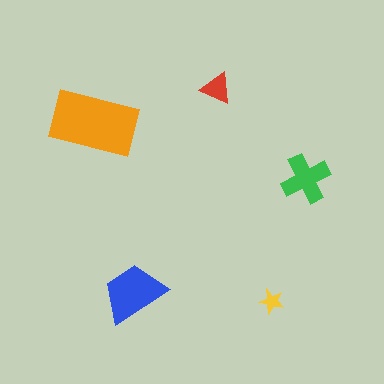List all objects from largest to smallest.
The orange rectangle, the blue trapezoid, the green cross, the red triangle, the yellow star.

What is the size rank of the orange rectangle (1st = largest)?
1st.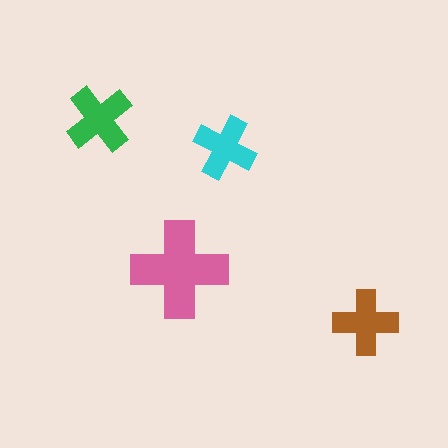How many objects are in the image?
There are 4 objects in the image.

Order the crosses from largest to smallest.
the pink one, the green one, the brown one, the cyan one.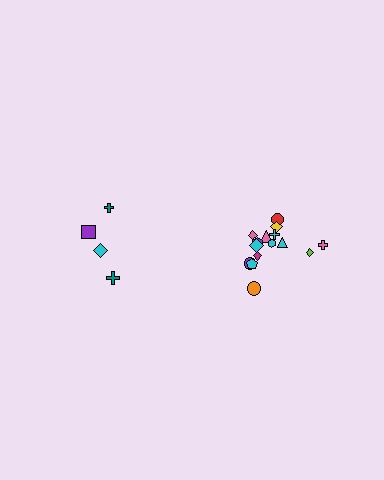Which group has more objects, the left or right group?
The right group.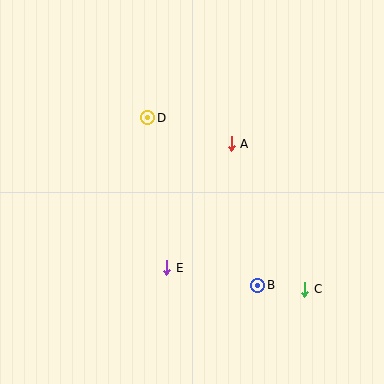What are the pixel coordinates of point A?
Point A is at (231, 144).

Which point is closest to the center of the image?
Point A at (231, 144) is closest to the center.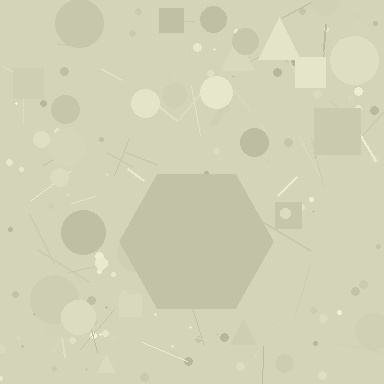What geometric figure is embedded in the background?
A hexagon is embedded in the background.